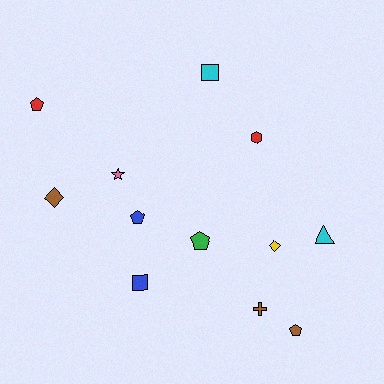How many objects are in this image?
There are 12 objects.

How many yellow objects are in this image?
There is 1 yellow object.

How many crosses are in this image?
There is 1 cross.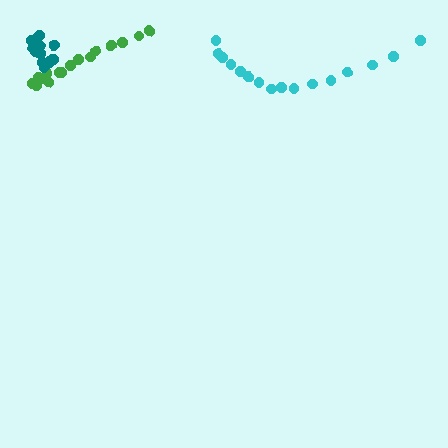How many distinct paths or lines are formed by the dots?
There are 3 distinct paths.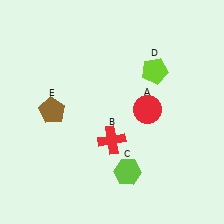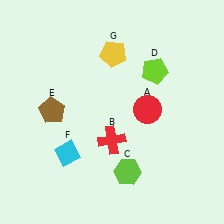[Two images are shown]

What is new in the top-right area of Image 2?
A yellow pentagon (G) was added in the top-right area of Image 2.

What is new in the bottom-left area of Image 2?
A cyan diamond (F) was added in the bottom-left area of Image 2.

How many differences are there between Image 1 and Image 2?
There are 2 differences between the two images.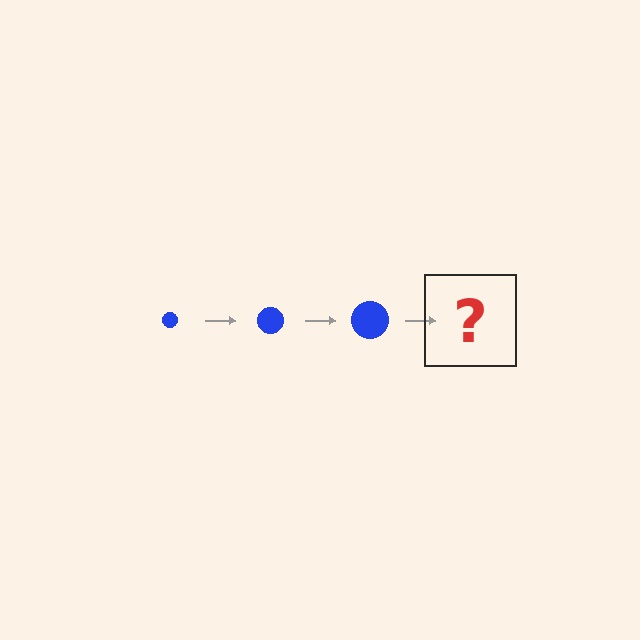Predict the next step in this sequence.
The next step is a blue circle, larger than the previous one.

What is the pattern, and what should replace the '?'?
The pattern is that the circle gets progressively larger each step. The '?' should be a blue circle, larger than the previous one.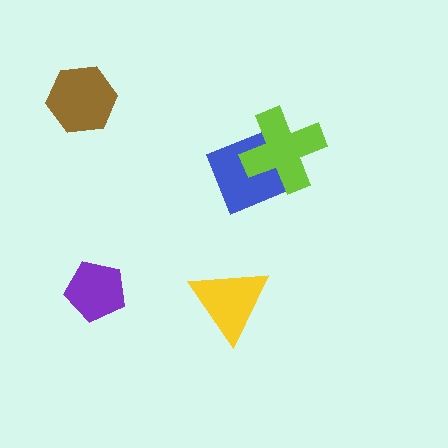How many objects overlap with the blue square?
1 object overlaps with the blue square.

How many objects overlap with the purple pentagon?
0 objects overlap with the purple pentagon.